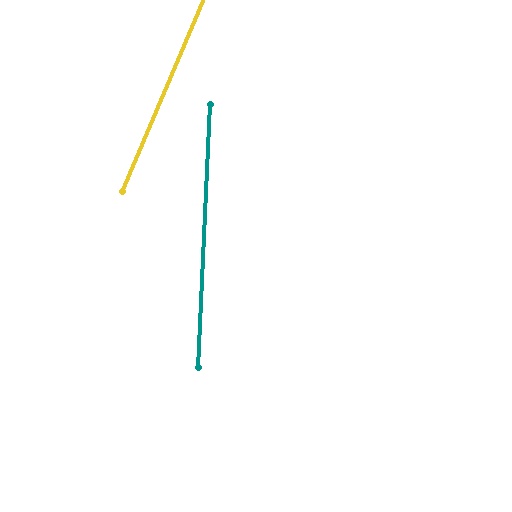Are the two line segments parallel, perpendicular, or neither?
Neither parallel nor perpendicular — they differ by about 20°.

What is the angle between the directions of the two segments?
Approximately 20 degrees.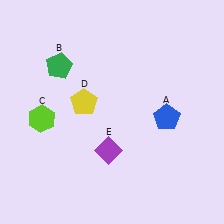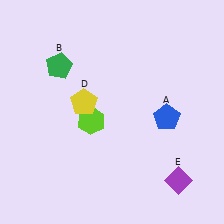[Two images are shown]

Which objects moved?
The objects that moved are: the lime hexagon (C), the purple diamond (E).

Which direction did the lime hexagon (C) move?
The lime hexagon (C) moved right.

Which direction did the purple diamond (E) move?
The purple diamond (E) moved right.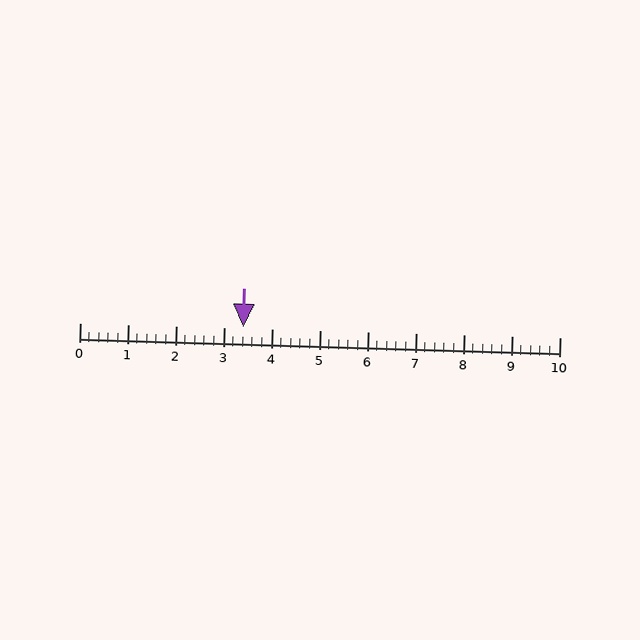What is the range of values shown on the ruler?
The ruler shows values from 0 to 10.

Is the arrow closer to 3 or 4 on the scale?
The arrow is closer to 3.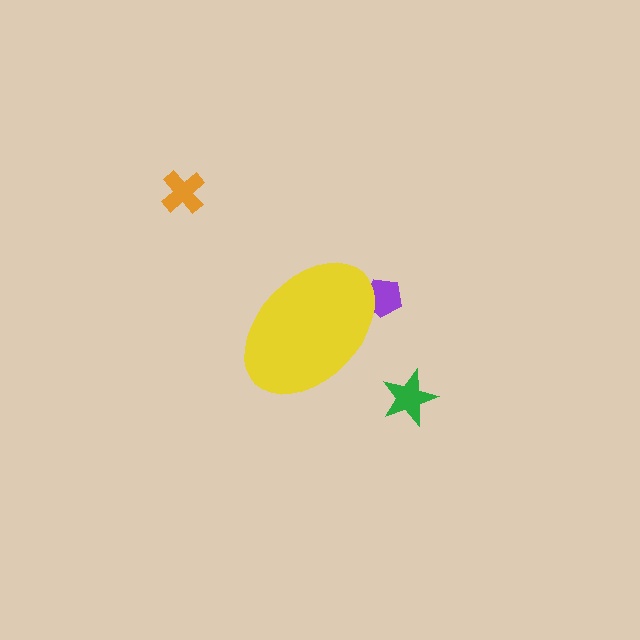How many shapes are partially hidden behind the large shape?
1 shape is partially hidden.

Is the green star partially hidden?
No, the green star is fully visible.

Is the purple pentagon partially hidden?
Yes, the purple pentagon is partially hidden behind the yellow ellipse.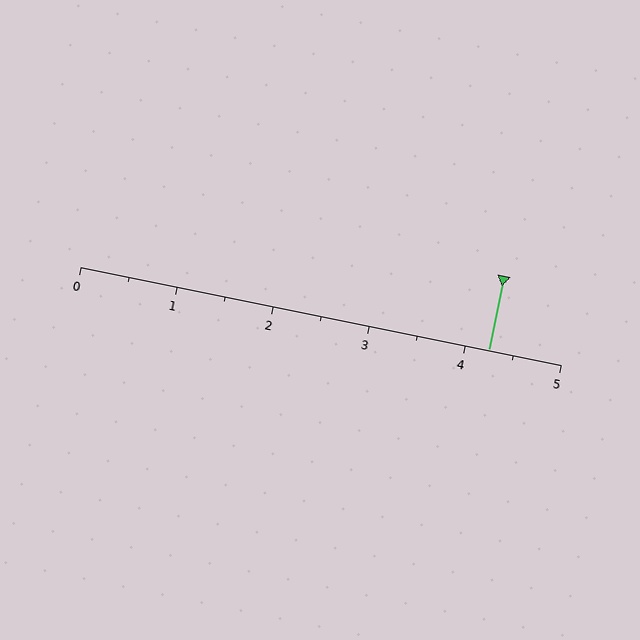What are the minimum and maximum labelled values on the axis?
The axis runs from 0 to 5.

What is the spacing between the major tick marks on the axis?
The major ticks are spaced 1 apart.